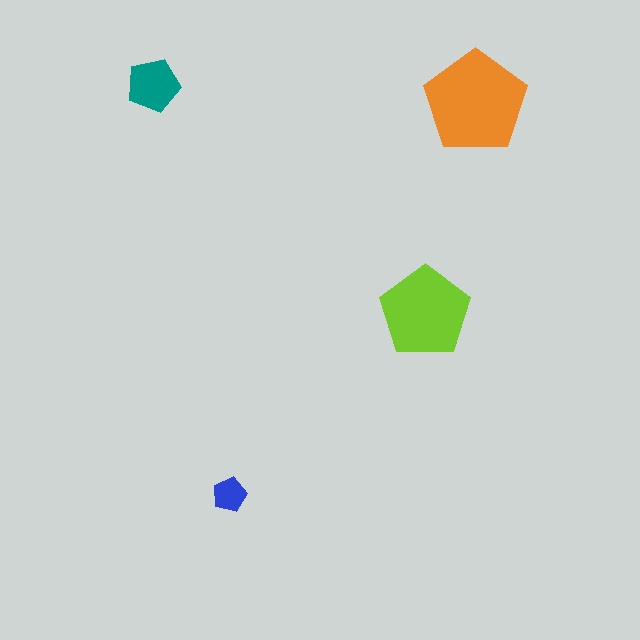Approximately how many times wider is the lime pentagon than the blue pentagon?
About 2.5 times wider.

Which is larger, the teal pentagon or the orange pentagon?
The orange one.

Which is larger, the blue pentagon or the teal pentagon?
The teal one.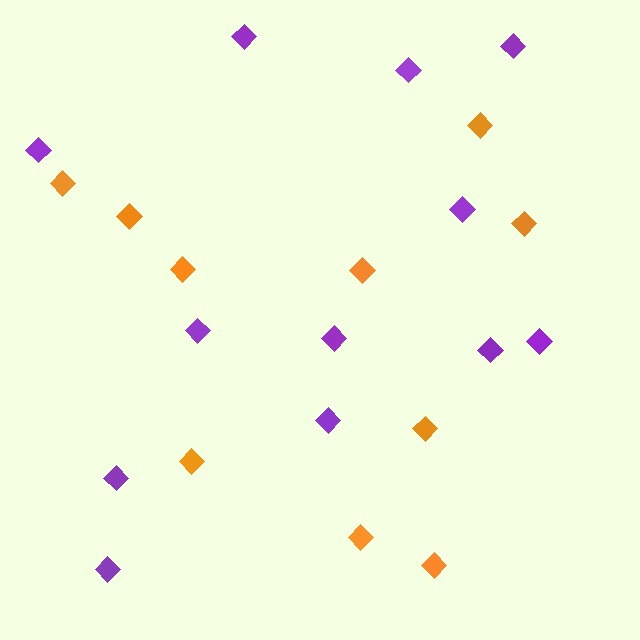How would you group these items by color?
There are 2 groups: one group of orange diamonds (10) and one group of purple diamonds (12).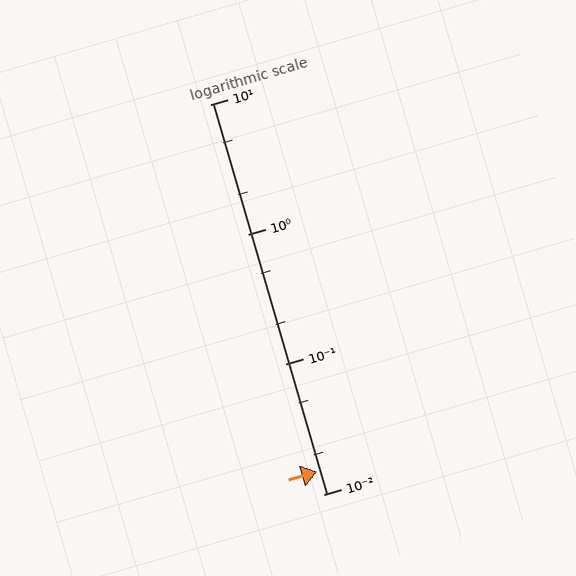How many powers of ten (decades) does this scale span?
The scale spans 3 decades, from 0.01 to 10.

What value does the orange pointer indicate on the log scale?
The pointer indicates approximately 0.015.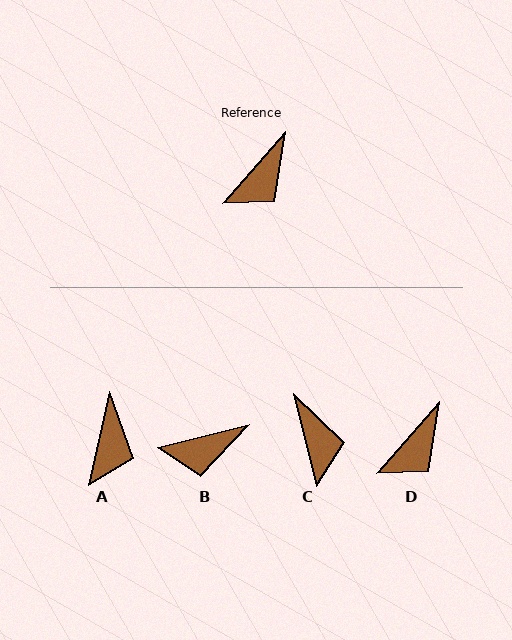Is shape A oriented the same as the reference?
No, it is off by about 28 degrees.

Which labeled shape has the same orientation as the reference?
D.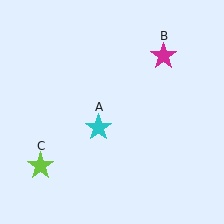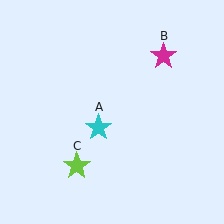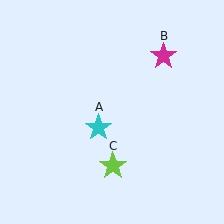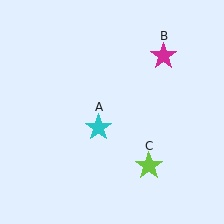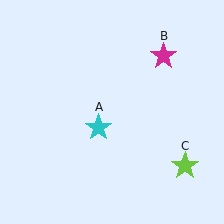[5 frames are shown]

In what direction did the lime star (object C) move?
The lime star (object C) moved right.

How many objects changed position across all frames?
1 object changed position: lime star (object C).